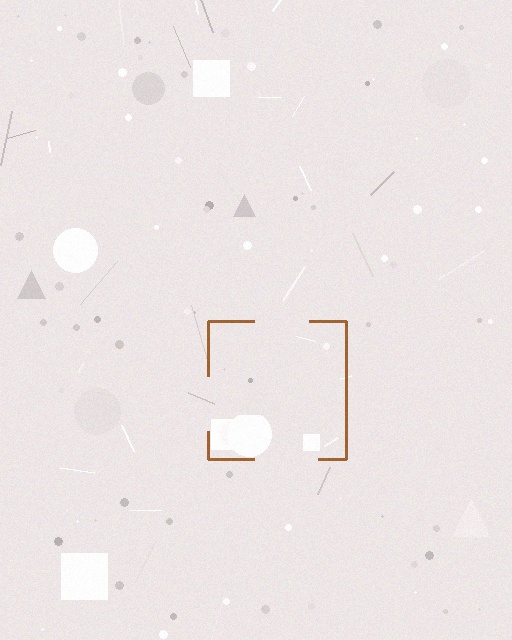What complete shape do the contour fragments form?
The contour fragments form a square.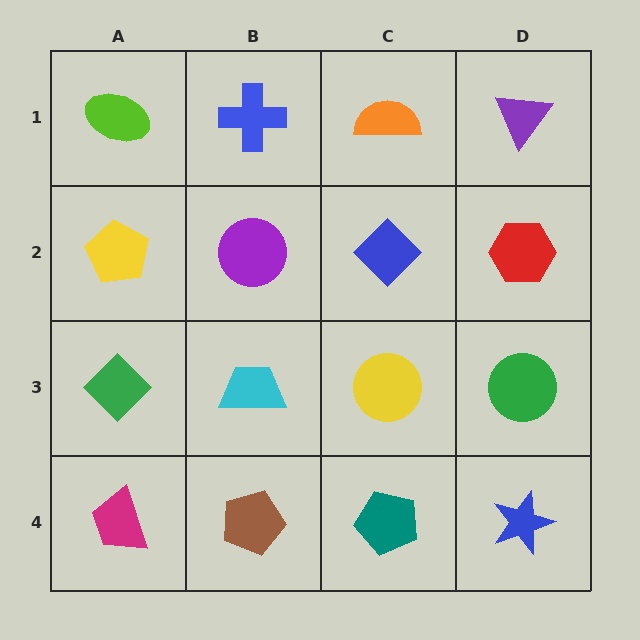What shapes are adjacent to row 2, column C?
An orange semicircle (row 1, column C), a yellow circle (row 3, column C), a purple circle (row 2, column B), a red hexagon (row 2, column D).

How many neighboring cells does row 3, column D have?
3.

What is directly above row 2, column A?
A lime ellipse.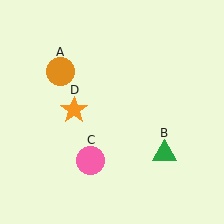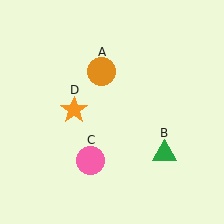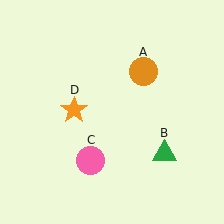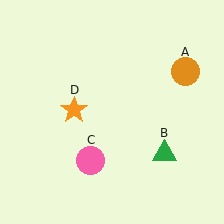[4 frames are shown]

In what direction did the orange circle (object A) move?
The orange circle (object A) moved right.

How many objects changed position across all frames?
1 object changed position: orange circle (object A).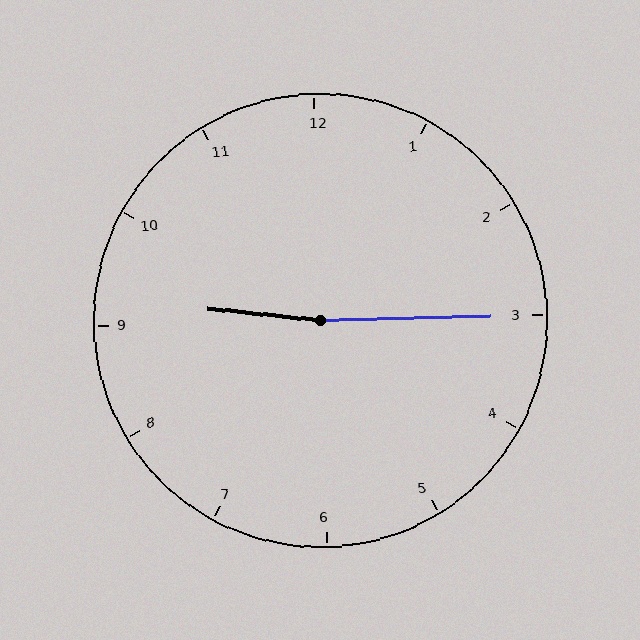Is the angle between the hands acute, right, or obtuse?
It is obtuse.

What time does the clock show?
9:15.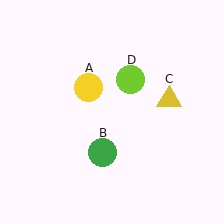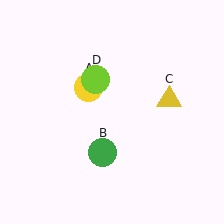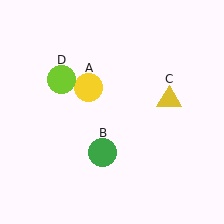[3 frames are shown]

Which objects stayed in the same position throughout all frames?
Yellow circle (object A) and green circle (object B) and yellow triangle (object C) remained stationary.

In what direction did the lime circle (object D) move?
The lime circle (object D) moved left.